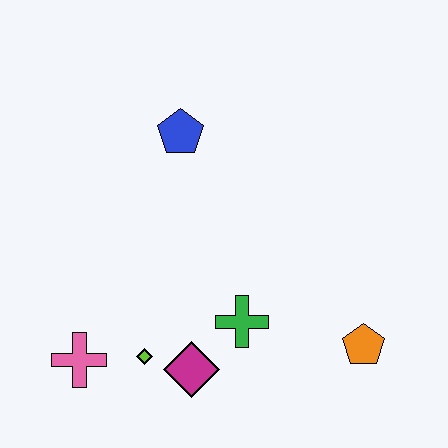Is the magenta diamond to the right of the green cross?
No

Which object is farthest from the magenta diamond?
The blue pentagon is farthest from the magenta diamond.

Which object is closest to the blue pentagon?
The green cross is closest to the blue pentagon.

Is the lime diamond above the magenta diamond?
Yes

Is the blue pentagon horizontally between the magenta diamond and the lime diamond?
Yes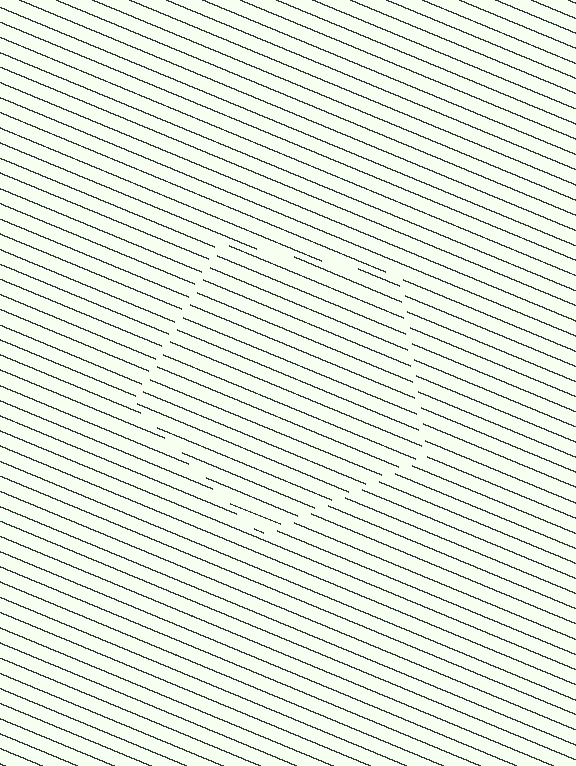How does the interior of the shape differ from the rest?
The interior of the shape contains the same grating, shifted by half a period — the contour is defined by the phase discontinuity where line-ends from the inner and outer gratings abut.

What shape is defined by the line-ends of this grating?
An illusory pentagon. The interior of the shape contains the same grating, shifted by half a period — the contour is defined by the phase discontinuity where line-ends from the inner and outer gratings abut.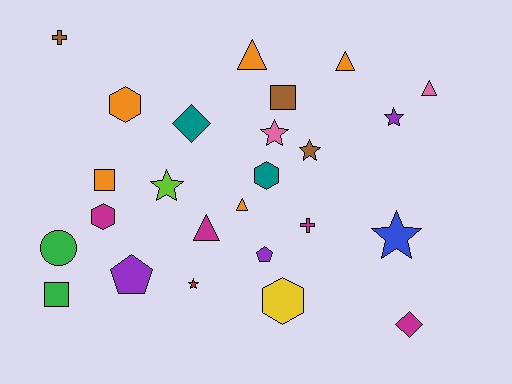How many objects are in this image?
There are 25 objects.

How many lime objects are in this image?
There is 1 lime object.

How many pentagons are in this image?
There are 2 pentagons.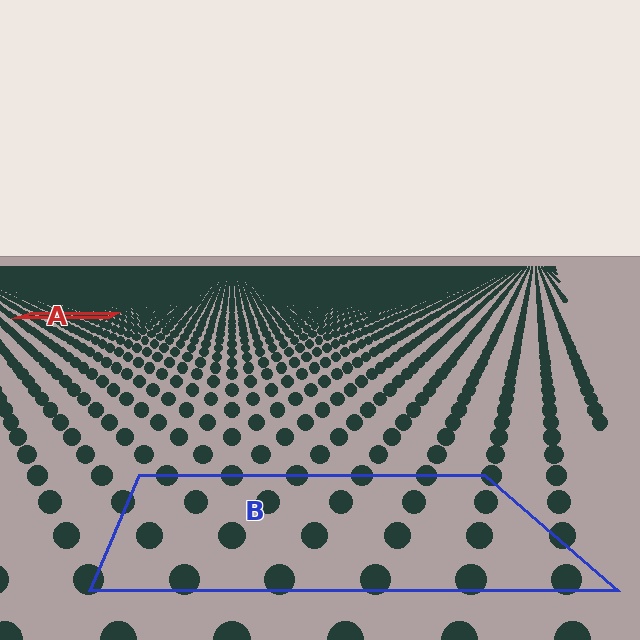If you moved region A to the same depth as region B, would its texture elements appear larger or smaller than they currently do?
They would appear larger. At a closer depth, the same texture elements are projected at a bigger on-screen size.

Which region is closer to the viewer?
Region B is closer. The texture elements there are larger and more spread out.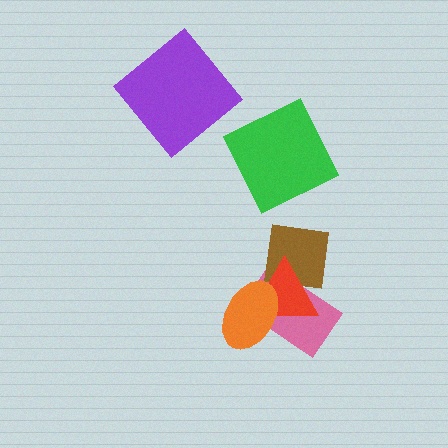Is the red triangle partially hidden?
Yes, it is partially covered by another shape.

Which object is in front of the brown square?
The red triangle is in front of the brown square.